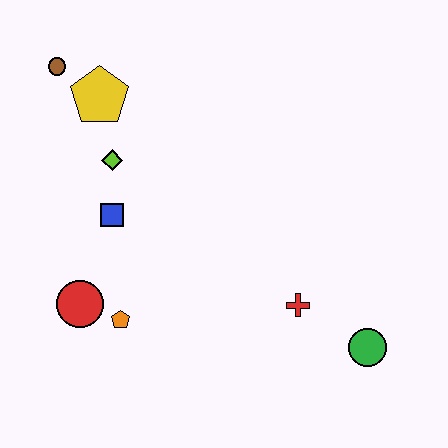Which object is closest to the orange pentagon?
The red circle is closest to the orange pentagon.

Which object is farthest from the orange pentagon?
The brown circle is farthest from the orange pentagon.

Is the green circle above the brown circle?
No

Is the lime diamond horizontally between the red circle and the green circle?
Yes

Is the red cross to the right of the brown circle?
Yes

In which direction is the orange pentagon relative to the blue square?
The orange pentagon is below the blue square.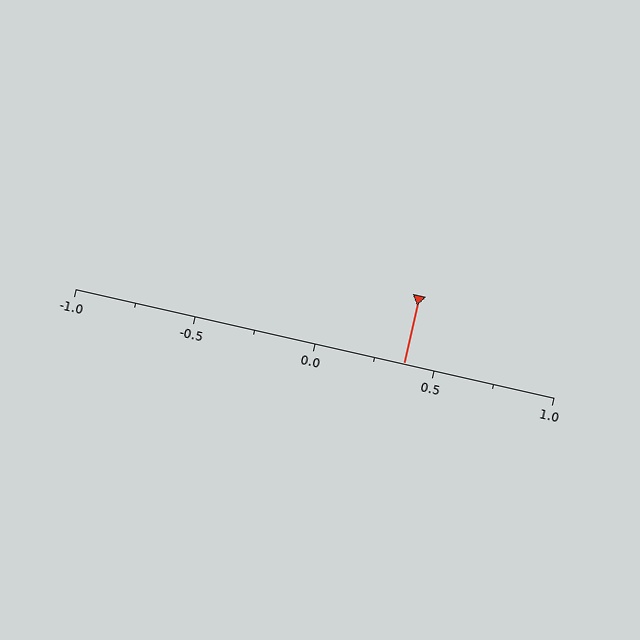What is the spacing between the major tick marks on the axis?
The major ticks are spaced 0.5 apart.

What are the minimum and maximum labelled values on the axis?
The axis runs from -1.0 to 1.0.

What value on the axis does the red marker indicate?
The marker indicates approximately 0.38.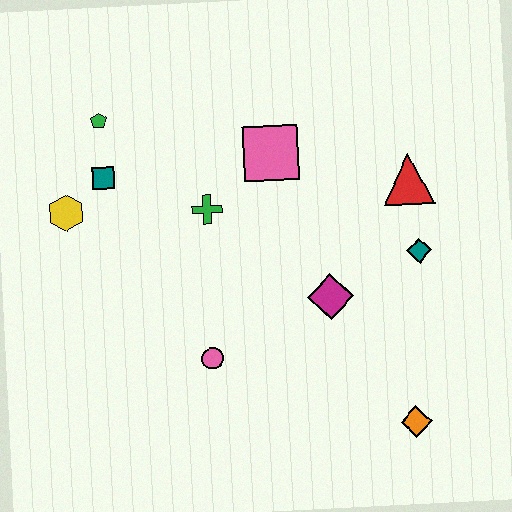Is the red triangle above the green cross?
Yes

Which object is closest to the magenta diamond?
The teal diamond is closest to the magenta diamond.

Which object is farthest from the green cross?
The orange diamond is farthest from the green cross.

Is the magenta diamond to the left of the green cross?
No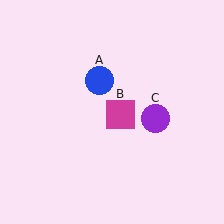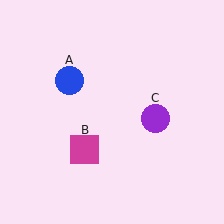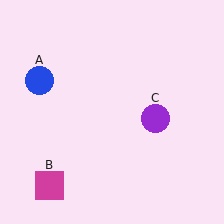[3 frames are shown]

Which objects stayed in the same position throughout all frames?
Purple circle (object C) remained stationary.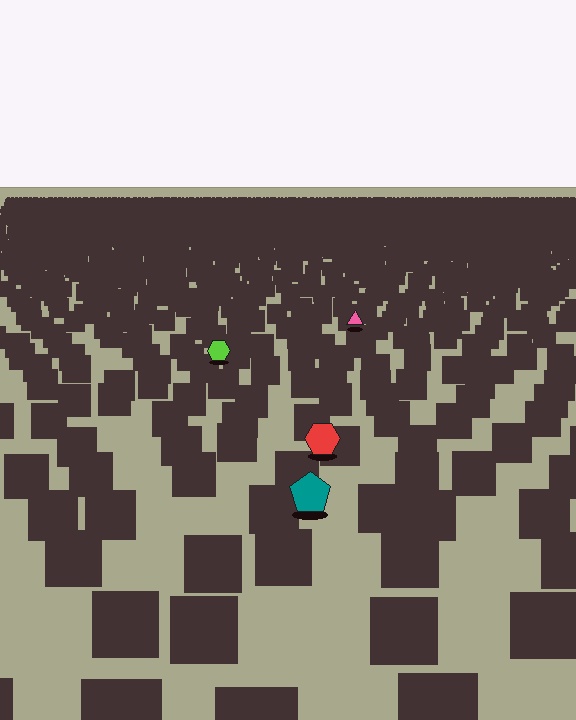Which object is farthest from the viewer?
The pink triangle is farthest from the viewer. It appears smaller and the ground texture around it is denser.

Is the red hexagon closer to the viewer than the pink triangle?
Yes. The red hexagon is closer — you can tell from the texture gradient: the ground texture is coarser near it.